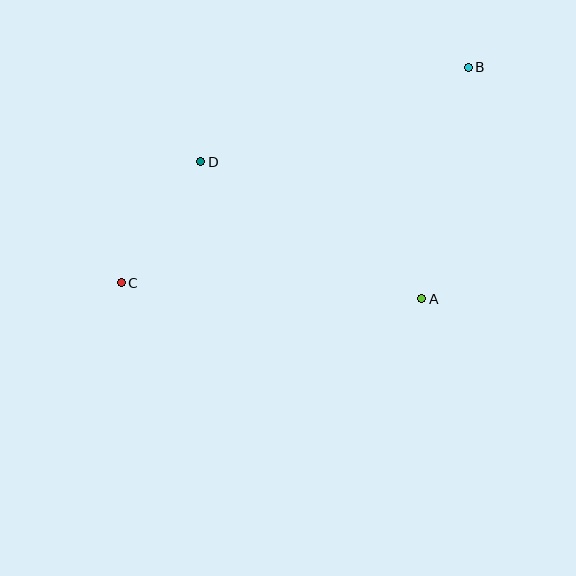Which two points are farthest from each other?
Points B and C are farthest from each other.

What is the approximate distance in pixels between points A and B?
The distance between A and B is approximately 237 pixels.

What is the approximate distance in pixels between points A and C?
The distance between A and C is approximately 301 pixels.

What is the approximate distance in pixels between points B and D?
The distance between B and D is approximately 284 pixels.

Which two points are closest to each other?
Points C and D are closest to each other.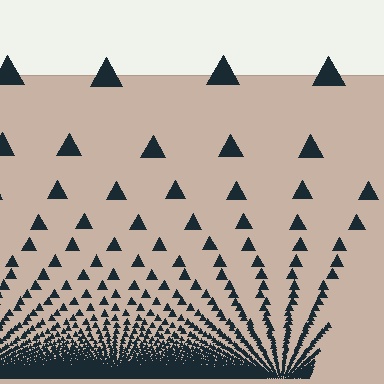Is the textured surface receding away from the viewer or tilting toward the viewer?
The surface appears to tilt toward the viewer. Texture elements get larger and sparser toward the top.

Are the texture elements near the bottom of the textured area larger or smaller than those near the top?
Smaller. The gradient is inverted — elements near the bottom are smaller and denser.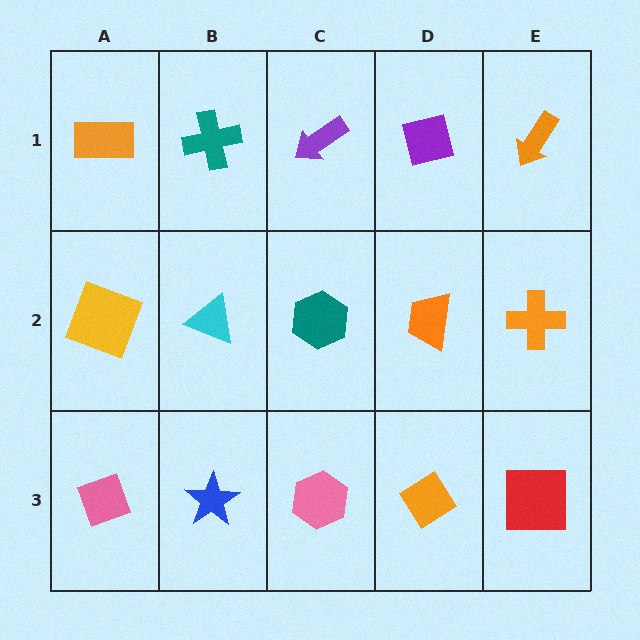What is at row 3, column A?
A pink diamond.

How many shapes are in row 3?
5 shapes.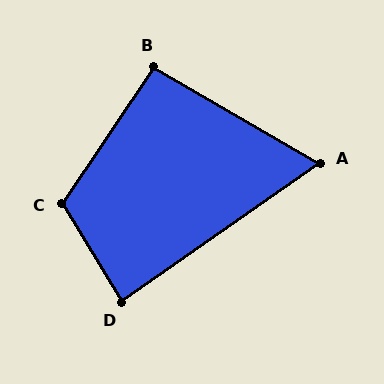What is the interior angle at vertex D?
Approximately 86 degrees (approximately right).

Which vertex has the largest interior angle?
C, at approximately 115 degrees.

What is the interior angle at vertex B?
Approximately 94 degrees (approximately right).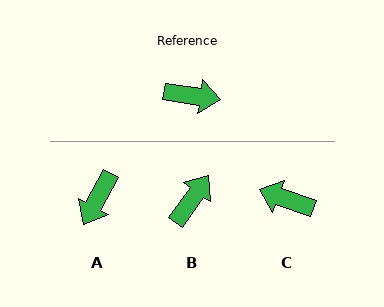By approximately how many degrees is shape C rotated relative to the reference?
Approximately 169 degrees counter-clockwise.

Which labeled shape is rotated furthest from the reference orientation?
C, about 169 degrees away.